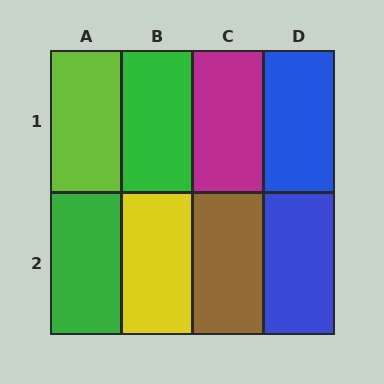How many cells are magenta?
1 cell is magenta.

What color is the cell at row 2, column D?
Blue.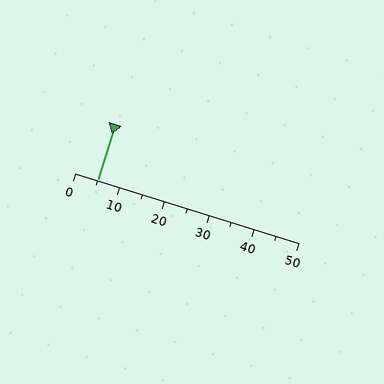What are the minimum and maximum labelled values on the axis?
The axis runs from 0 to 50.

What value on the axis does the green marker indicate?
The marker indicates approximately 5.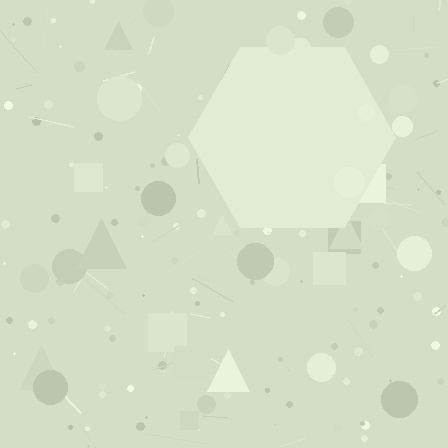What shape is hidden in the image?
A hexagon is hidden in the image.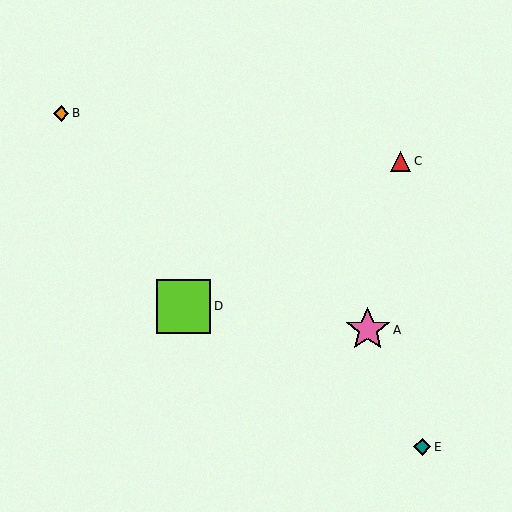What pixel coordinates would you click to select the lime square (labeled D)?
Click at (183, 306) to select the lime square D.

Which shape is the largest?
The lime square (labeled D) is the largest.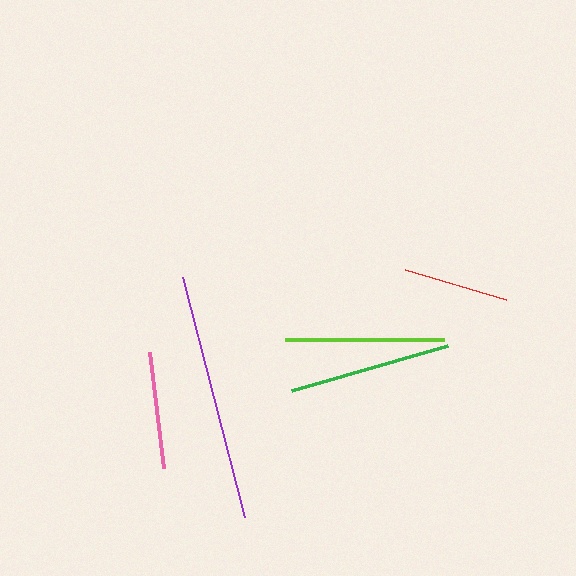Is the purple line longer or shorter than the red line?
The purple line is longer than the red line.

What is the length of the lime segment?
The lime segment is approximately 158 pixels long.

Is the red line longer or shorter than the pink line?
The pink line is longer than the red line.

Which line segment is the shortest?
The red line is the shortest at approximately 106 pixels.